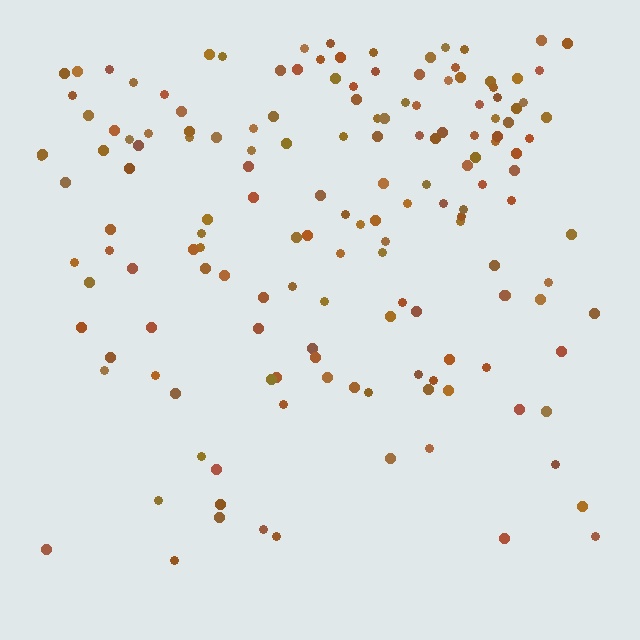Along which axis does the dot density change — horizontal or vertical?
Vertical.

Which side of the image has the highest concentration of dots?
The top.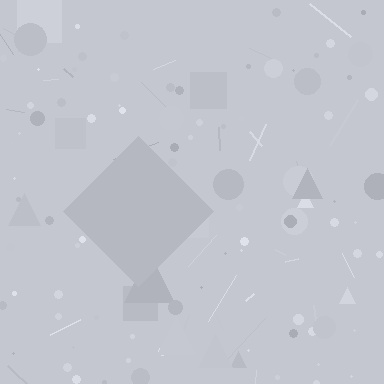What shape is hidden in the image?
A diamond is hidden in the image.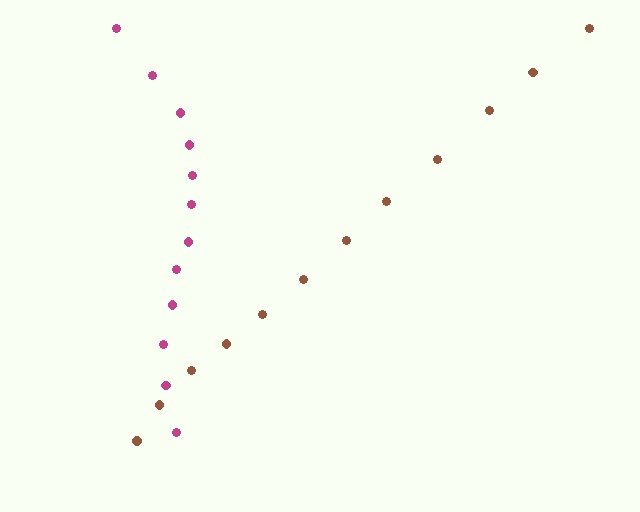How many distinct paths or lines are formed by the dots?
There are 2 distinct paths.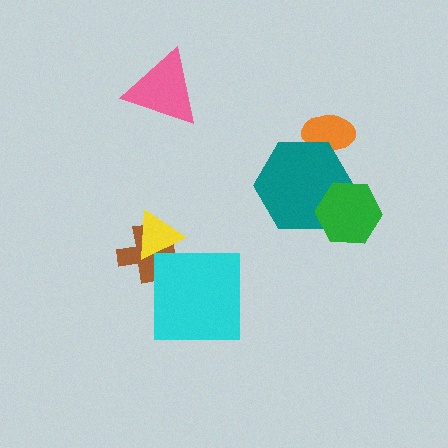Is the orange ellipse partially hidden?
Yes, it is partially covered by another shape.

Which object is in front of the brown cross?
The yellow triangle is in front of the brown cross.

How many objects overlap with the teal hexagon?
2 objects overlap with the teal hexagon.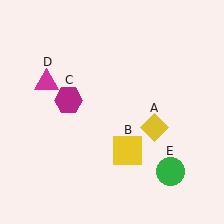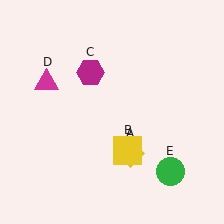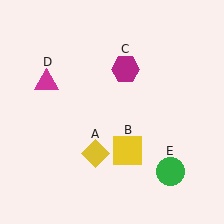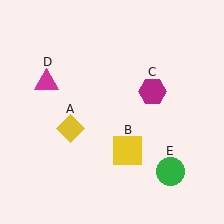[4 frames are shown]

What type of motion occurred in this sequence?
The yellow diamond (object A), magenta hexagon (object C) rotated clockwise around the center of the scene.